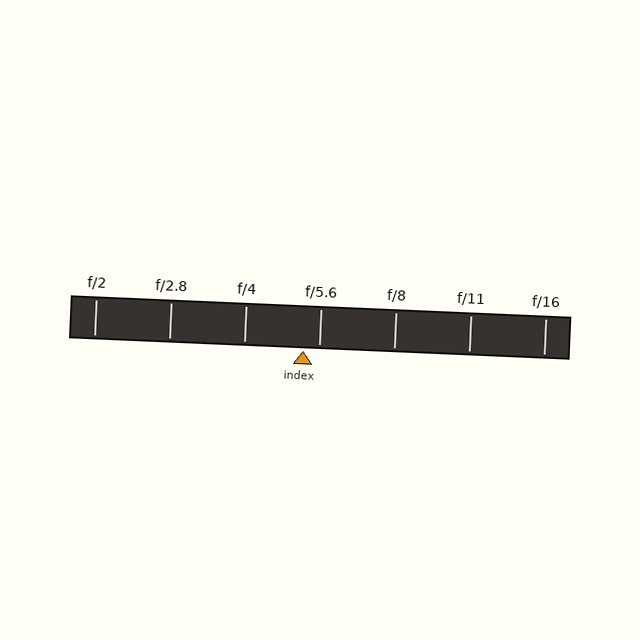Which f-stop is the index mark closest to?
The index mark is closest to f/5.6.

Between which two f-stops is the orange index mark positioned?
The index mark is between f/4 and f/5.6.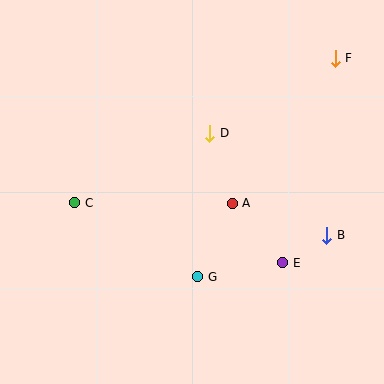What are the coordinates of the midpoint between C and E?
The midpoint between C and E is at (179, 233).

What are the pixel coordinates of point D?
Point D is at (210, 133).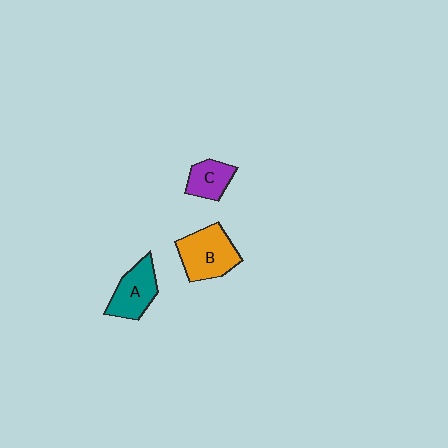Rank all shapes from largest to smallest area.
From largest to smallest: B (orange), A (teal), C (purple).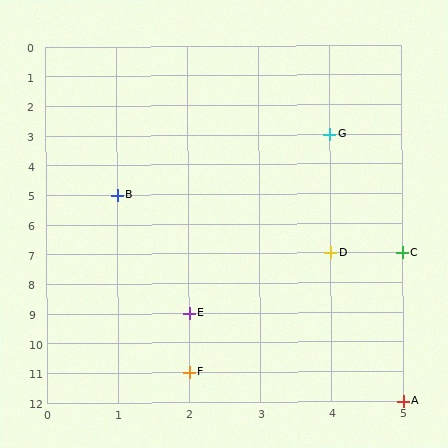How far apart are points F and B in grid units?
Points F and B are 1 column and 6 rows apart (about 6.1 grid units diagonally).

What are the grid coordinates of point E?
Point E is at grid coordinates (2, 9).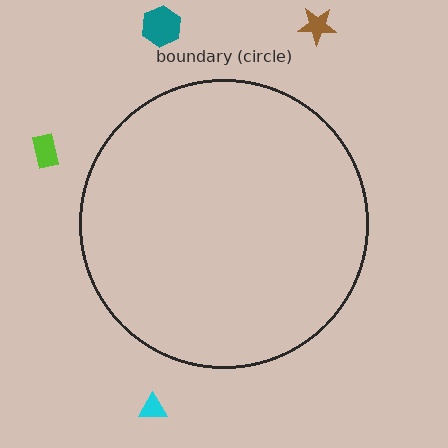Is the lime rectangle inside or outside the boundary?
Outside.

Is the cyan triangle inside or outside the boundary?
Outside.